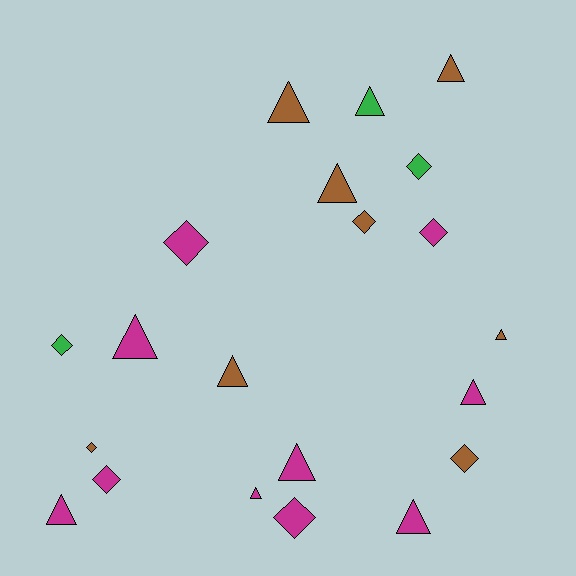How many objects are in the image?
There are 21 objects.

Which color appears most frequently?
Magenta, with 10 objects.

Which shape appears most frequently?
Triangle, with 12 objects.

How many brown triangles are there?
There are 5 brown triangles.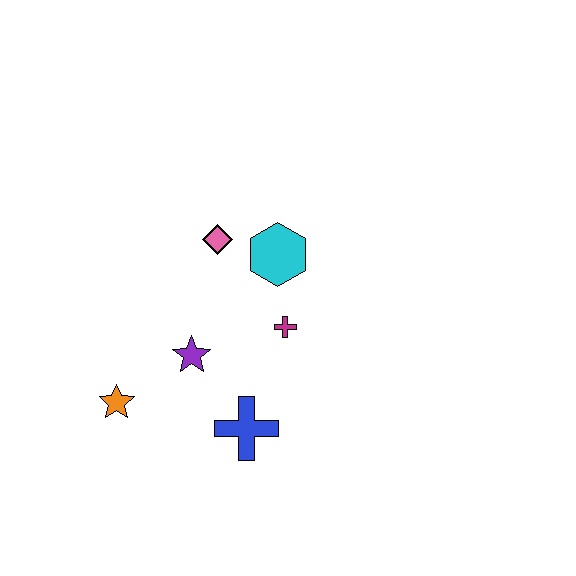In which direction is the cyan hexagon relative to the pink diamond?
The cyan hexagon is to the right of the pink diamond.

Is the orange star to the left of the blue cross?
Yes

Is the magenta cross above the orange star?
Yes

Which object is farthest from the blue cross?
The pink diamond is farthest from the blue cross.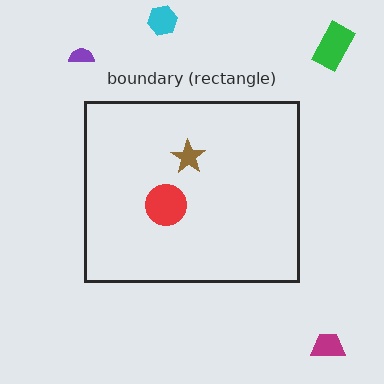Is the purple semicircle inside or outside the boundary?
Outside.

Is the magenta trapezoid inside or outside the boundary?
Outside.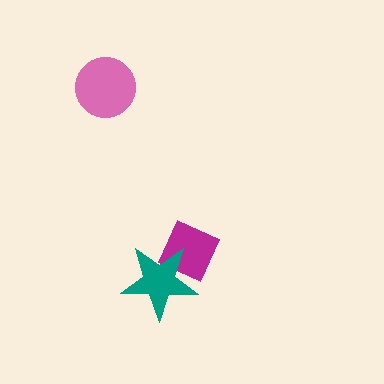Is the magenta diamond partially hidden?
Yes, it is partially covered by another shape.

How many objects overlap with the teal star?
1 object overlaps with the teal star.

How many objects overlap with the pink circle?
0 objects overlap with the pink circle.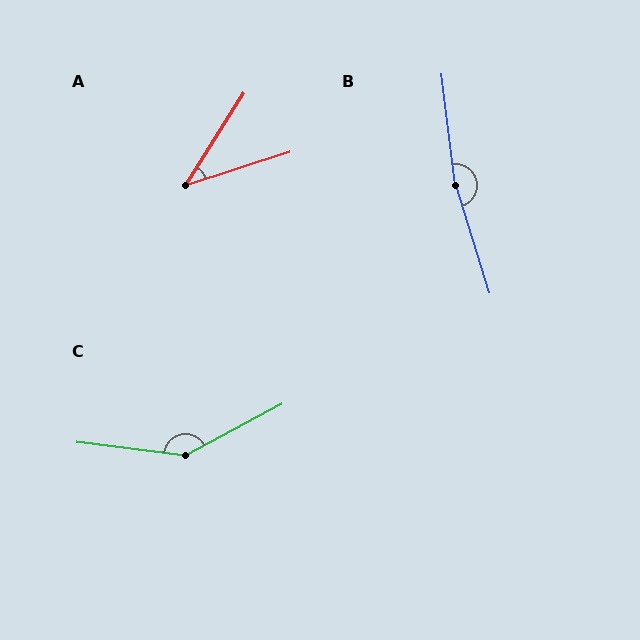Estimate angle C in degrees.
Approximately 145 degrees.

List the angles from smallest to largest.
A (40°), C (145°), B (169°).